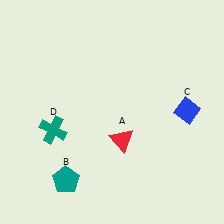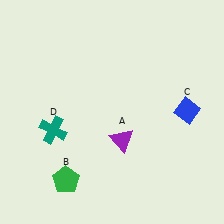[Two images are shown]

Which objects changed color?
A changed from red to purple. B changed from teal to green.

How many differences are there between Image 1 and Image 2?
There are 2 differences between the two images.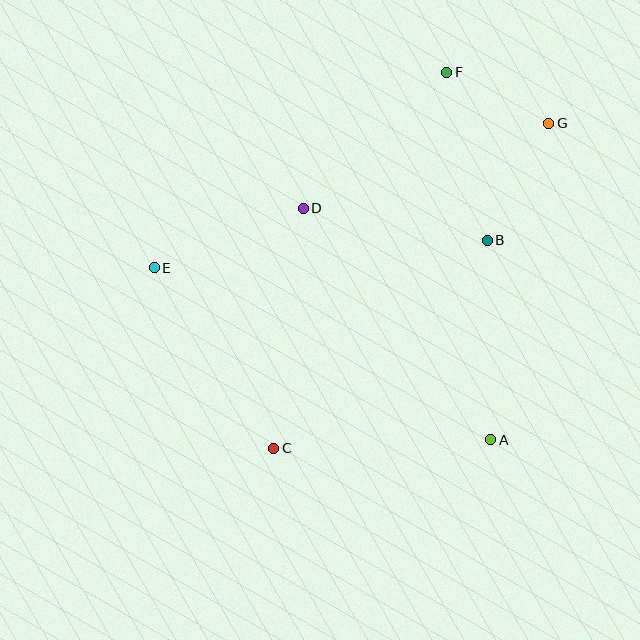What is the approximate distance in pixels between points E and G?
The distance between E and G is approximately 420 pixels.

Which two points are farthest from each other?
Points C and G are farthest from each other.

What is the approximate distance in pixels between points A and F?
The distance between A and F is approximately 370 pixels.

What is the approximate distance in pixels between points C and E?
The distance between C and E is approximately 217 pixels.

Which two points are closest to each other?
Points F and G are closest to each other.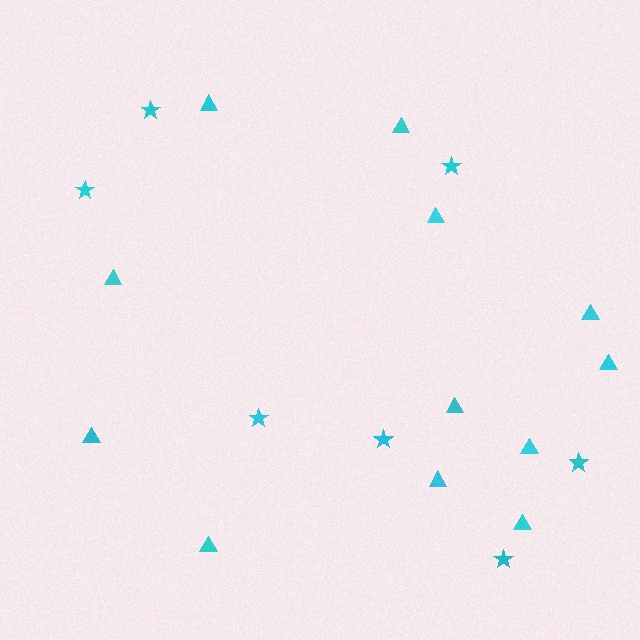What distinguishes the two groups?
There are 2 groups: one group of stars (7) and one group of triangles (12).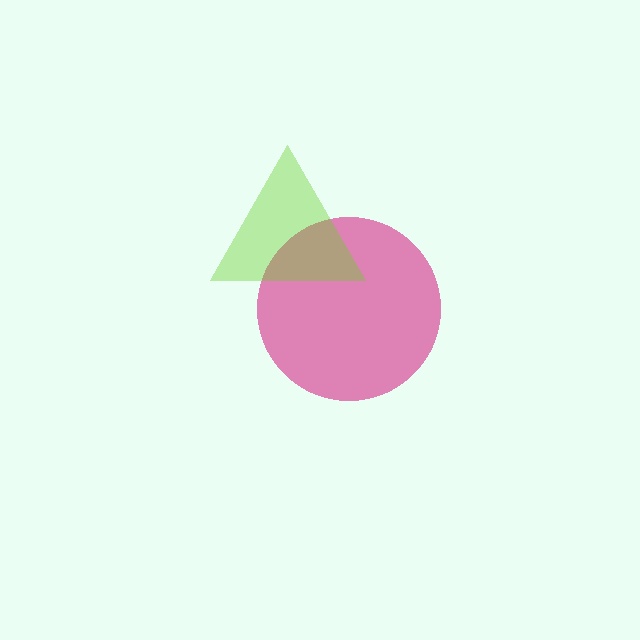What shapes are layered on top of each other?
The layered shapes are: a magenta circle, a lime triangle.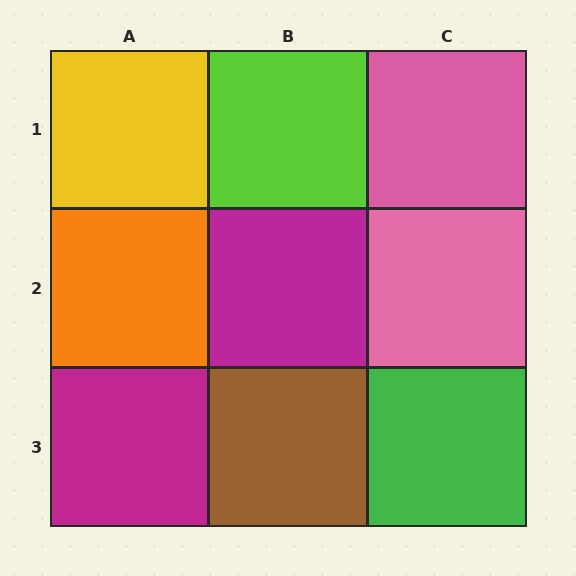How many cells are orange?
1 cell is orange.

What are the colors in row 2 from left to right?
Orange, magenta, pink.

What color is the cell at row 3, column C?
Green.